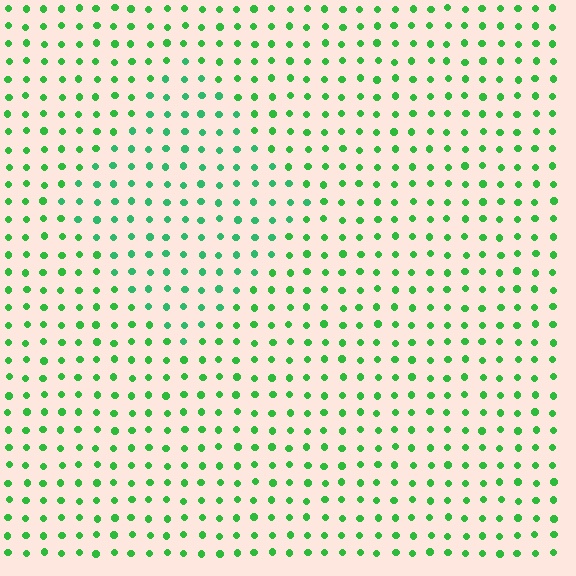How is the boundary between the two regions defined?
The boundary is defined purely by a slight shift in hue (about 20 degrees). Spacing, size, and orientation are identical on both sides.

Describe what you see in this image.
The image is filled with small green elements in a uniform arrangement. A diamond-shaped region is visible where the elements are tinted to a slightly different hue, forming a subtle color boundary.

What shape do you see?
I see a diamond.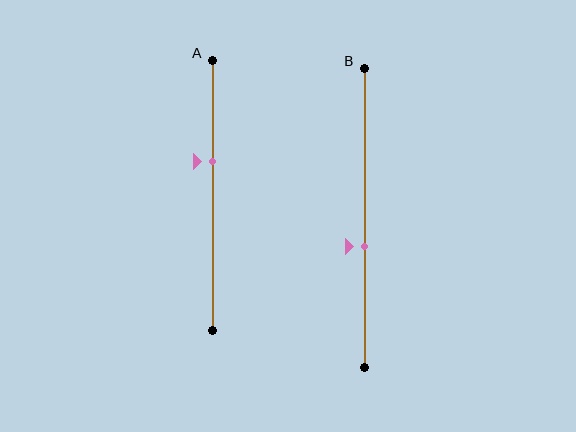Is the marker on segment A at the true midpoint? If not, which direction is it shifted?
No, the marker on segment A is shifted upward by about 12% of the segment length.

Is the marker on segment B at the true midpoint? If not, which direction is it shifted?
No, the marker on segment B is shifted downward by about 9% of the segment length.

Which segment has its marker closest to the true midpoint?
Segment B has its marker closest to the true midpoint.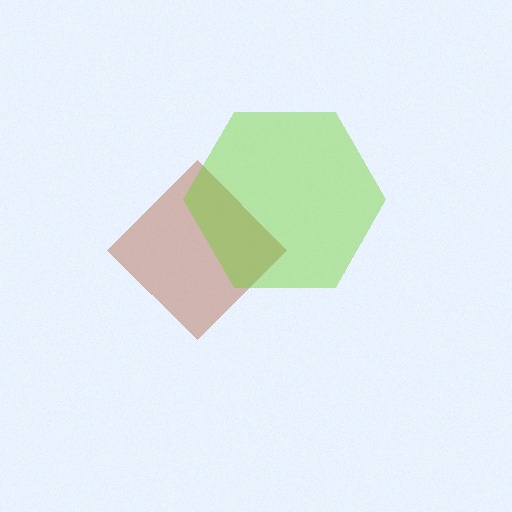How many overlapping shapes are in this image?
There are 2 overlapping shapes in the image.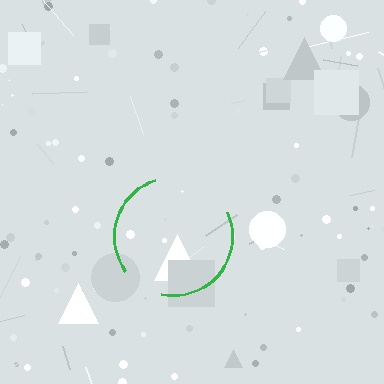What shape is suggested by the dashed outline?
The dashed outline suggests a circle.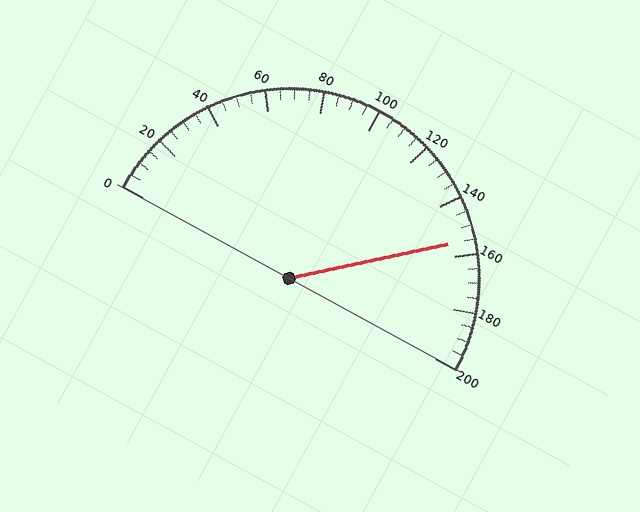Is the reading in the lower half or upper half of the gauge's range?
The reading is in the upper half of the range (0 to 200).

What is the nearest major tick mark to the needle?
The nearest major tick mark is 160.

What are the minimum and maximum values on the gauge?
The gauge ranges from 0 to 200.